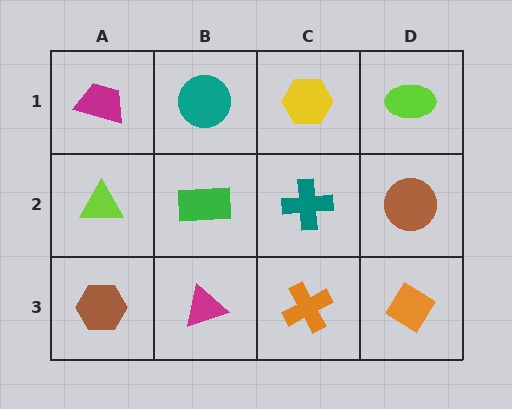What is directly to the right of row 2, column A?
A green rectangle.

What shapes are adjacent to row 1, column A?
A lime triangle (row 2, column A), a teal circle (row 1, column B).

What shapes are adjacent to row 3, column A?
A lime triangle (row 2, column A), a magenta triangle (row 3, column B).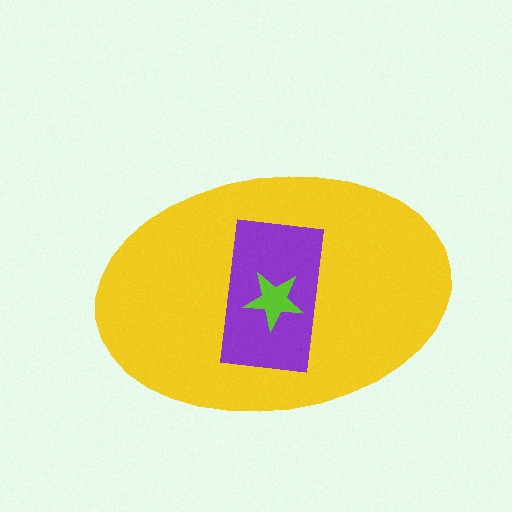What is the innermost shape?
The lime star.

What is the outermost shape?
The yellow ellipse.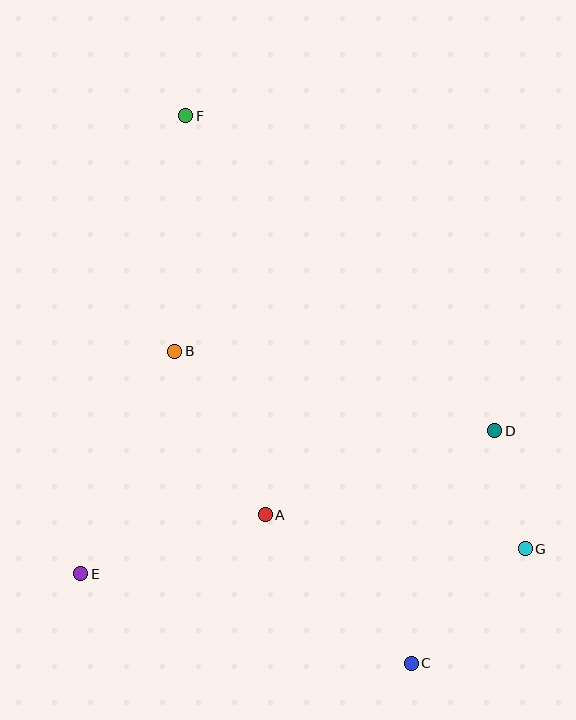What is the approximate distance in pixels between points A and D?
The distance between A and D is approximately 244 pixels.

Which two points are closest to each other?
Points D and G are closest to each other.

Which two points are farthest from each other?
Points C and F are farthest from each other.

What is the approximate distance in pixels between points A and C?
The distance between A and C is approximately 208 pixels.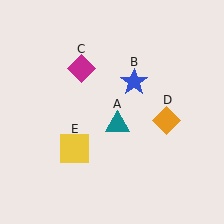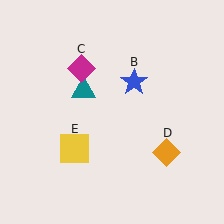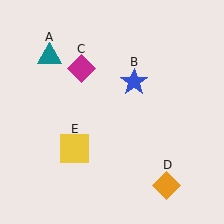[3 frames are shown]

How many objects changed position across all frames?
2 objects changed position: teal triangle (object A), orange diamond (object D).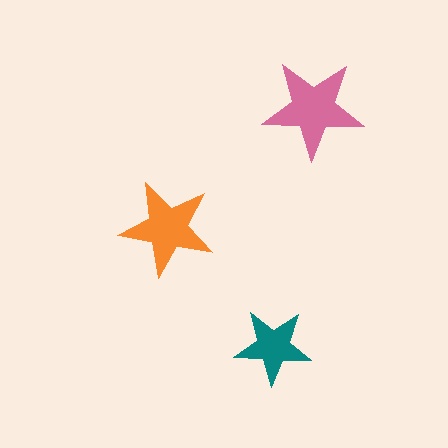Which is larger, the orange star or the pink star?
The pink one.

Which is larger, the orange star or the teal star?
The orange one.